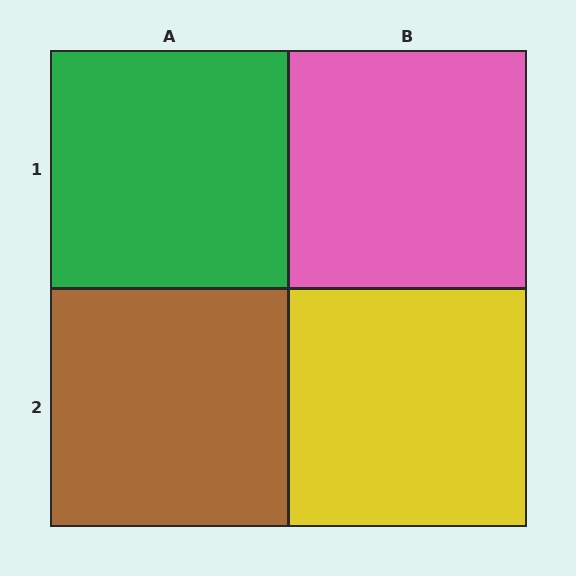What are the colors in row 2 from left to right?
Brown, yellow.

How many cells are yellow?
1 cell is yellow.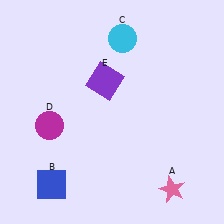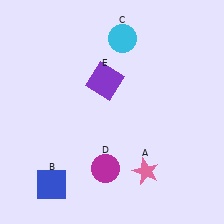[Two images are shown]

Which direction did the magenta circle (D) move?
The magenta circle (D) moved right.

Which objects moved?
The objects that moved are: the pink star (A), the magenta circle (D).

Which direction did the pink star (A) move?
The pink star (A) moved left.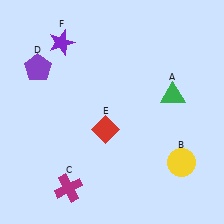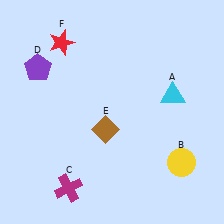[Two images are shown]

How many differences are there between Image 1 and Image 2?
There are 3 differences between the two images.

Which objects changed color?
A changed from green to cyan. E changed from red to brown. F changed from purple to red.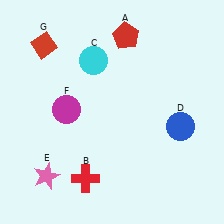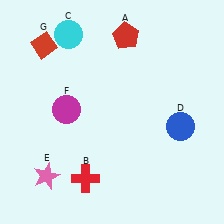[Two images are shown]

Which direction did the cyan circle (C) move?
The cyan circle (C) moved up.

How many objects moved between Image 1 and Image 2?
1 object moved between the two images.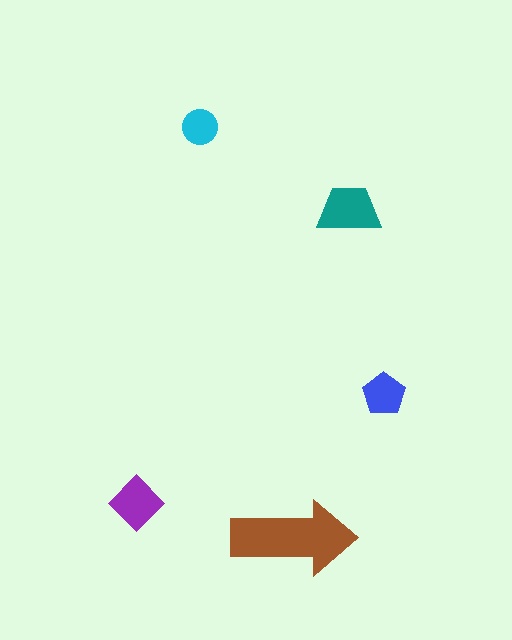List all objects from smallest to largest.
The cyan circle, the blue pentagon, the purple diamond, the teal trapezoid, the brown arrow.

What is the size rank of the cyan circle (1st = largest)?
5th.